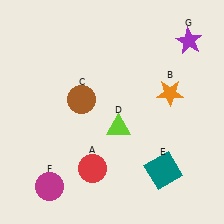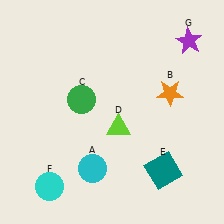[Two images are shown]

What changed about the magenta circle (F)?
In Image 1, F is magenta. In Image 2, it changed to cyan.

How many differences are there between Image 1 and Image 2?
There are 3 differences between the two images.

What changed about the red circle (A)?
In Image 1, A is red. In Image 2, it changed to cyan.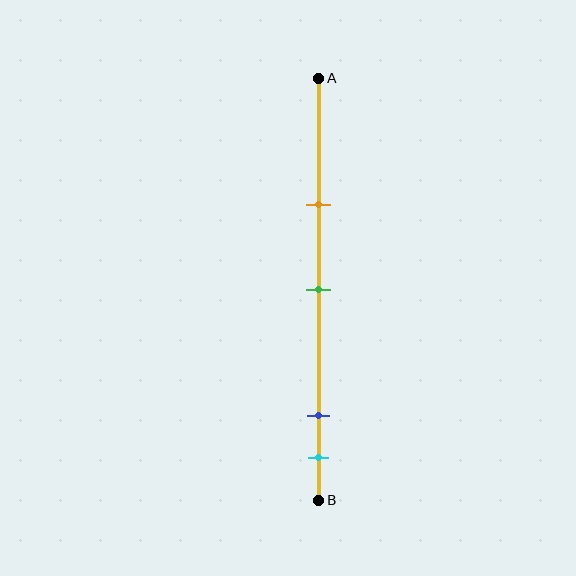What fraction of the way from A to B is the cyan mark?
The cyan mark is approximately 90% (0.9) of the way from A to B.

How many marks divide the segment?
There are 4 marks dividing the segment.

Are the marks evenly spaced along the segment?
No, the marks are not evenly spaced.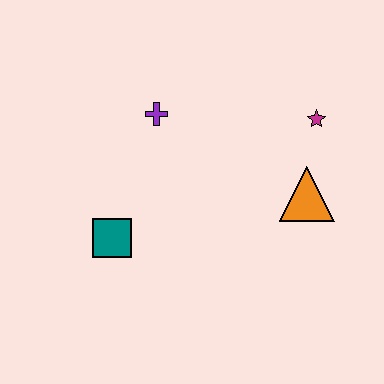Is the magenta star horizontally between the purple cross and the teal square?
No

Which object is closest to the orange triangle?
The magenta star is closest to the orange triangle.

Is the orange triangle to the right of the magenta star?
No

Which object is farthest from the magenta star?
The teal square is farthest from the magenta star.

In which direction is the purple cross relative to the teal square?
The purple cross is above the teal square.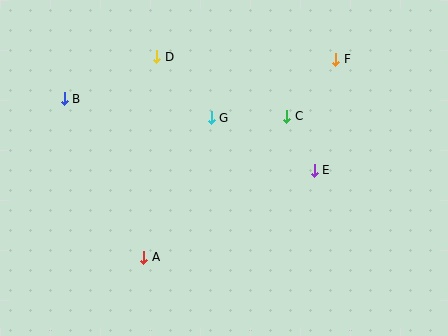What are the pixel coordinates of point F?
Point F is at (336, 59).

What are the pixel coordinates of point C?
Point C is at (287, 116).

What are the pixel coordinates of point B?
Point B is at (64, 99).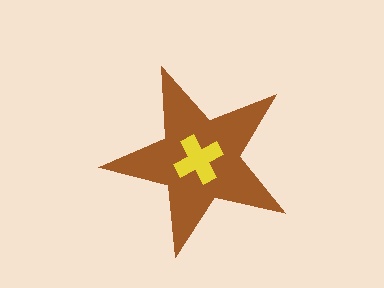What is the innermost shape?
The yellow cross.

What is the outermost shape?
The brown star.